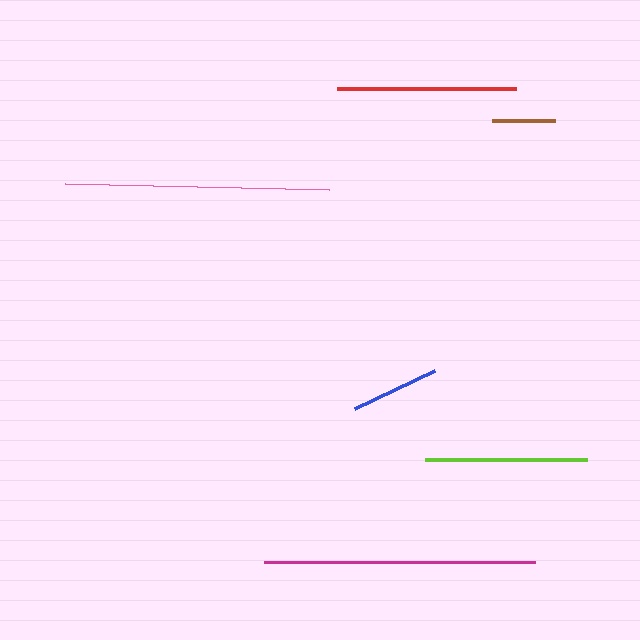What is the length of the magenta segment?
The magenta segment is approximately 272 pixels long.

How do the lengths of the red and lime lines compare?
The red and lime lines are approximately the same length.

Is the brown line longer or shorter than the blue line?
The blue line is longer than the brown line.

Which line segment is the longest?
The magenta line is the longest at approximately 272 pixels.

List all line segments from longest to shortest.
From longest to shortest: magenta, pink, red, lime, blue, brown.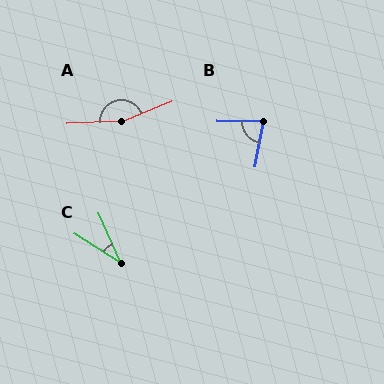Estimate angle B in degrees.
Approximately 81 degrees.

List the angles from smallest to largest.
C (34°), B (81°), A (161°).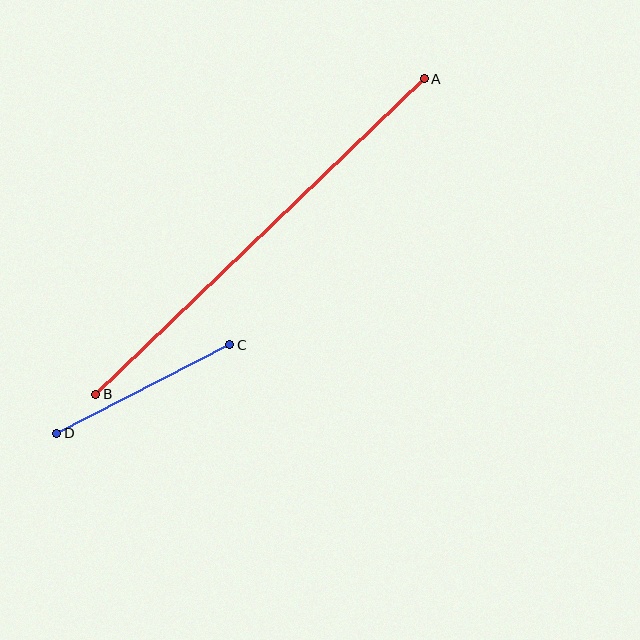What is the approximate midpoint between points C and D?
The midpoint is at approximately (143, 389) pixels.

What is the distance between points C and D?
The distance is approximately 194 pixels.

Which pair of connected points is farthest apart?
Points A and B are farthest apart.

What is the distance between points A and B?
The distance is approximately 455 pixels.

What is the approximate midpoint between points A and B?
The midpoint is at approximately (260, 236) pixels.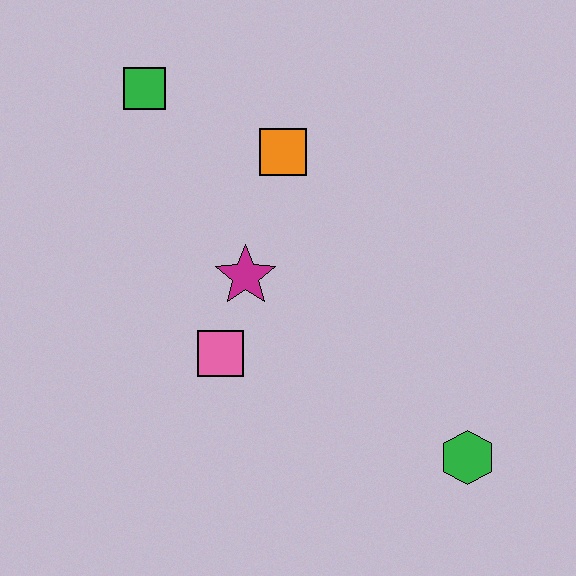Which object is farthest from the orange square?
The green hexagon is farthest from the orange square.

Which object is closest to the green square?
The orange square is closest to the green square.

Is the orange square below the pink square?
No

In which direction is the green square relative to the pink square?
The green square is above the pink square.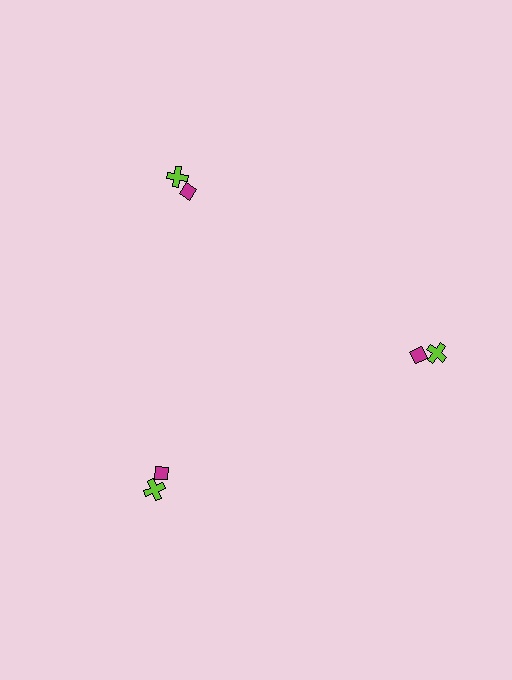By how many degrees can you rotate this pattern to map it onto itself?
The pattern maps onto itself every 120 degrees of rotation.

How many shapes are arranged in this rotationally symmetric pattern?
There are 6 shapes, arranged in 3 groups of 2.